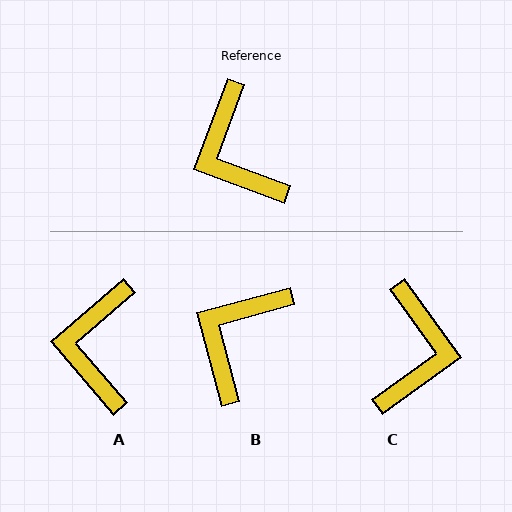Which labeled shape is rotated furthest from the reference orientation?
C, about 146 degrees away.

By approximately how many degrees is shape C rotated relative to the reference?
Approximately 146 degrees counter-clockwise.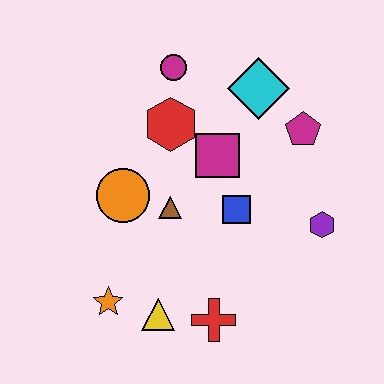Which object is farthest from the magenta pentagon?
The orange star is farthest from the magenta pentagon.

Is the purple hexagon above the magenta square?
No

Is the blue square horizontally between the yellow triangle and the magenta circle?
No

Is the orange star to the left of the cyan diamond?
Yes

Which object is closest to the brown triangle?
The orange circle is closest to the brown triangle.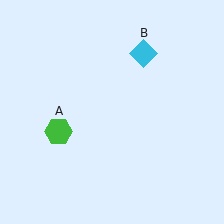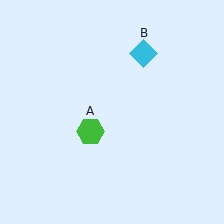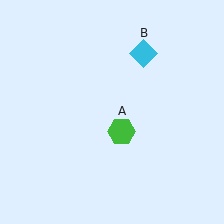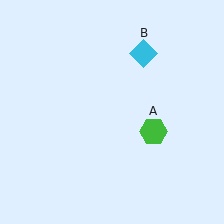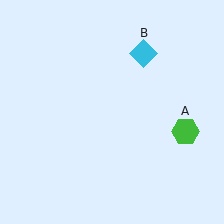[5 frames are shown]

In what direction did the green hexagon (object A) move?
The green hexagon (object A) moved right.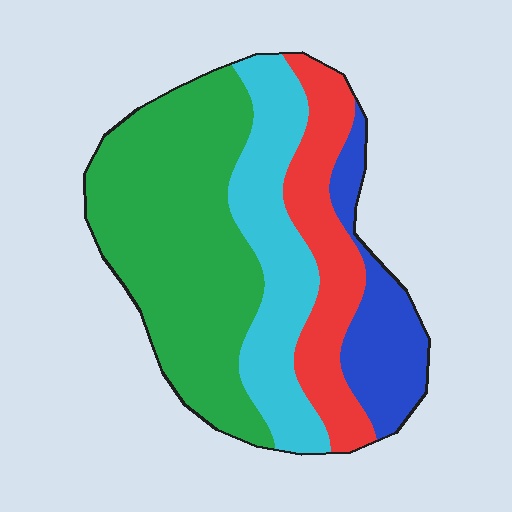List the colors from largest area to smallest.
From largest to smallest: green, cyan, red, blue.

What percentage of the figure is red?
Red takes up about one fifth (1/5) of the figure.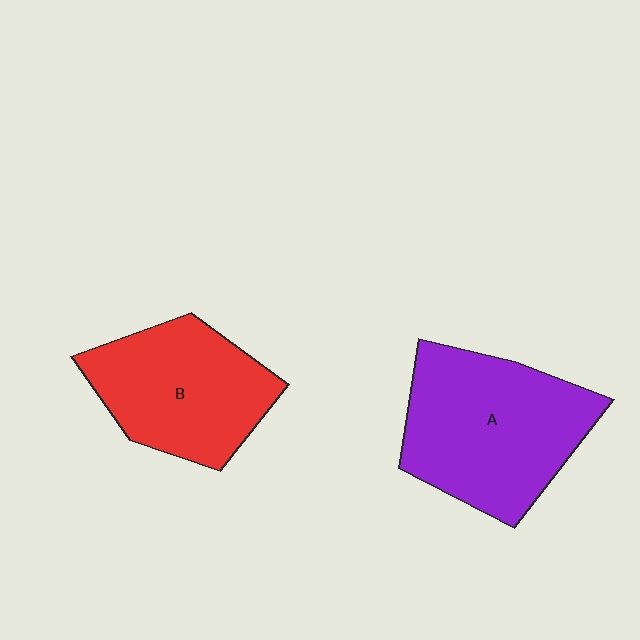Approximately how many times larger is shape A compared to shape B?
Approximately 1.2 times.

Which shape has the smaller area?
Shape B (red).